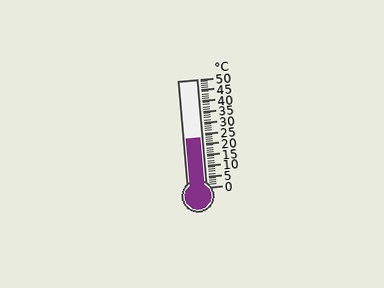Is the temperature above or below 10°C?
The temperature is above 10°C.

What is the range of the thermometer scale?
The thermometer scale ranges from 0°C to 50°C.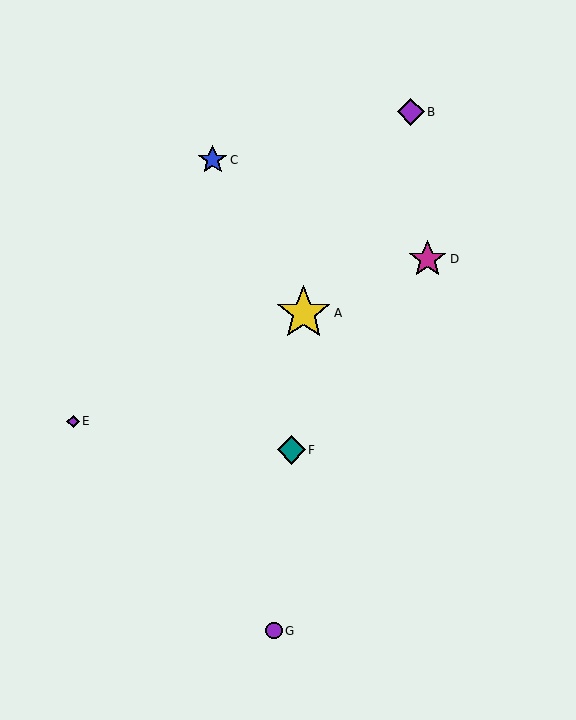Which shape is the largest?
The yellow star (labeled A) is the largest.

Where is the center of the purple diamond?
The center of the purple diamond is at (411, 112).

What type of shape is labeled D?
Shape D is a magenta star.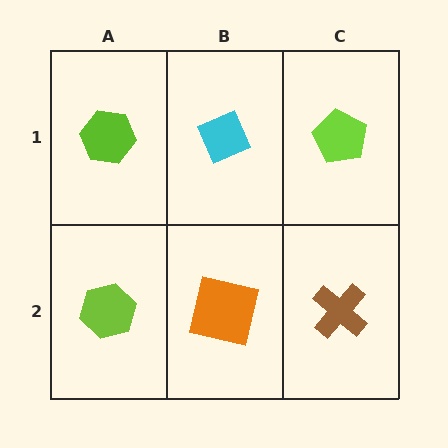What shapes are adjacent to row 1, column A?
A lime hexagon (row 2, column A), a cyan diamond (row 1, column B).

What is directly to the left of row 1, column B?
A lime hexagon.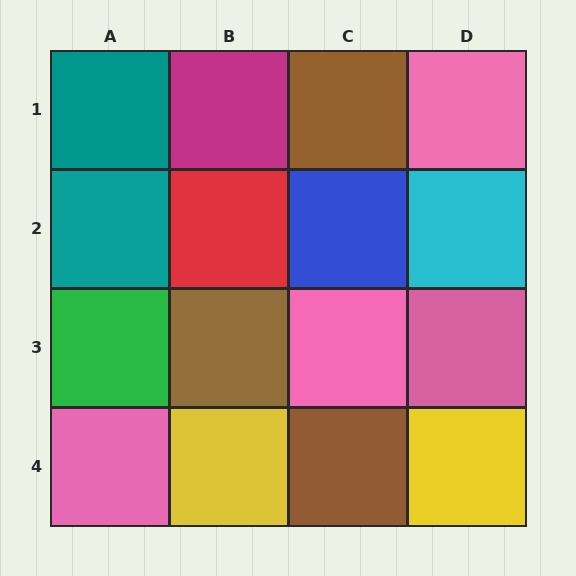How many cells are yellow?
2 cells are yellow.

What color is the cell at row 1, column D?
Pink.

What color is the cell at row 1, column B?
Magenta.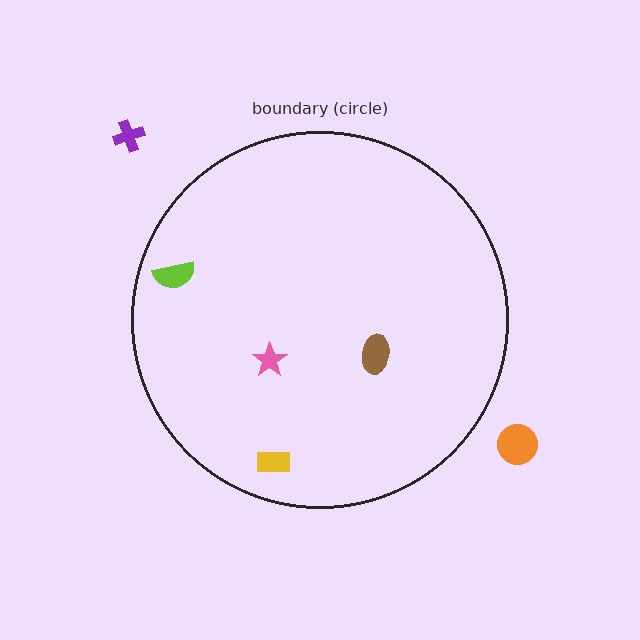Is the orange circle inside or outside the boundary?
Outside.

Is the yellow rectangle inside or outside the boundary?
Inside.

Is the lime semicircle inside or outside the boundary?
Inside.